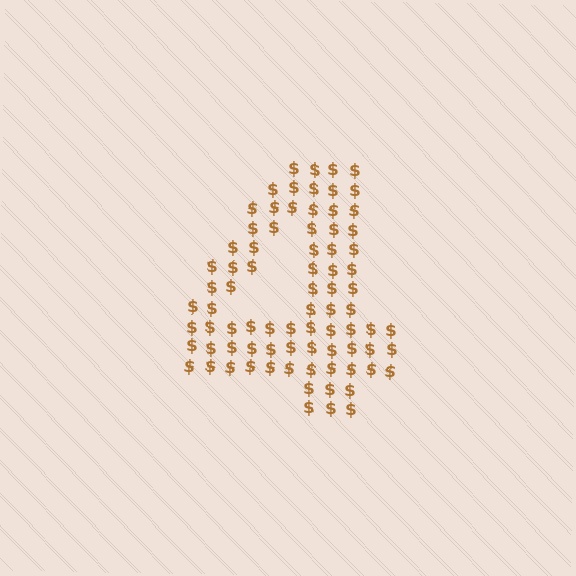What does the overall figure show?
The overall figure shows the digit 4.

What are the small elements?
The small elements are dollar signs.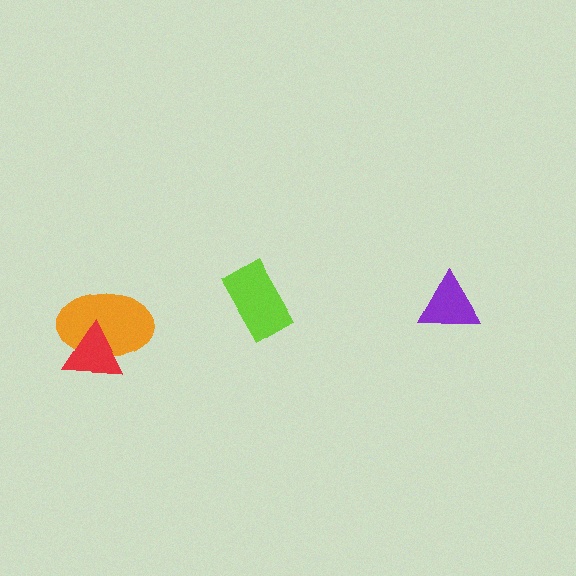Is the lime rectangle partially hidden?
No, no other shape covers it.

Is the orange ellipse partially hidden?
Yes, it is partially covered by another shape.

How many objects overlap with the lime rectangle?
0 objects overlap with the lime rectangle.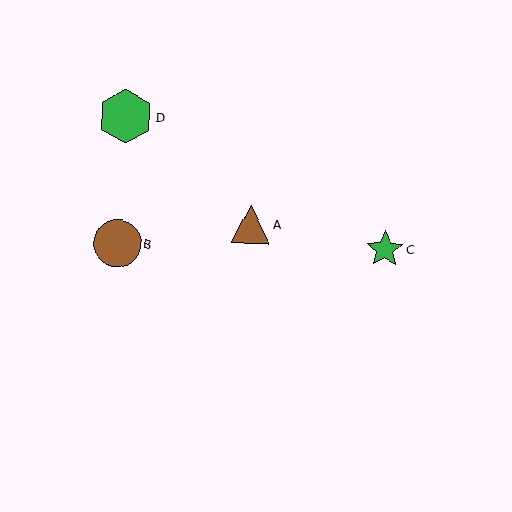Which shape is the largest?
The green hexagon (labeled D) is the largest.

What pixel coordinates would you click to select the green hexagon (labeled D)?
Click at (126, 116) to select the green hexagon D.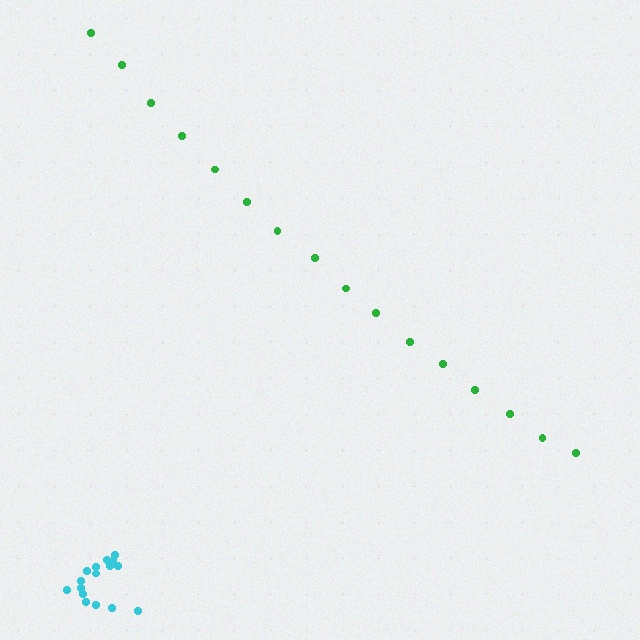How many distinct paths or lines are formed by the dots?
There are 2 distinct paths.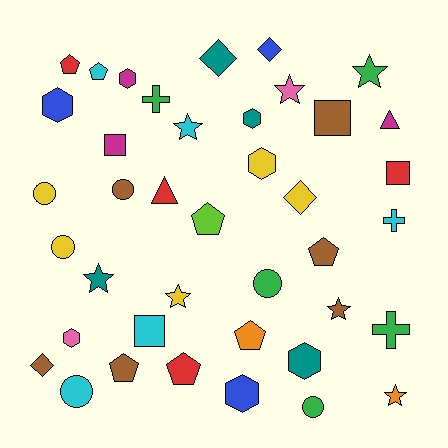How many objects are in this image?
There are 40 objects.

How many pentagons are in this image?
There are 7 pentagons.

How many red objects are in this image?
There are 4 red objects.